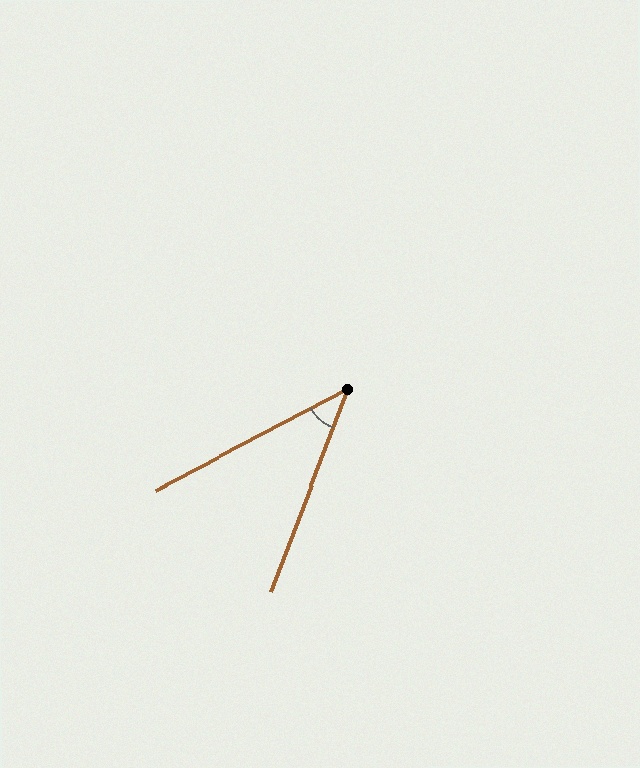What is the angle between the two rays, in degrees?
Approximately 41 degrees.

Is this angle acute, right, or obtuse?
It is acute.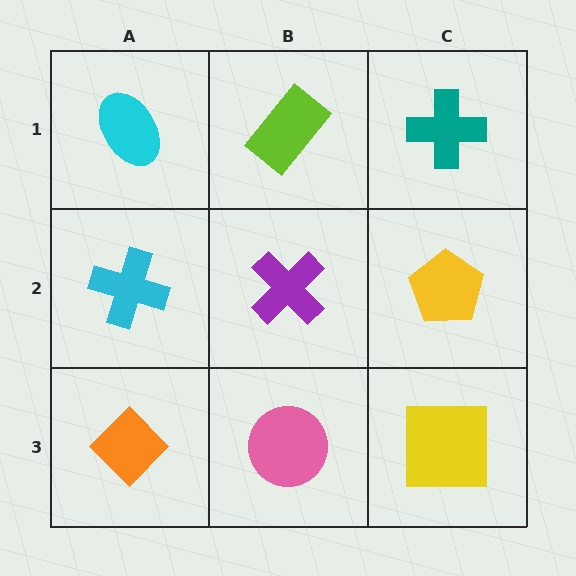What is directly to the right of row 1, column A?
A lime rectangle.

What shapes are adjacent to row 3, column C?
A yellow pentagon (row 2, column C), a pink circle (row 3, column B).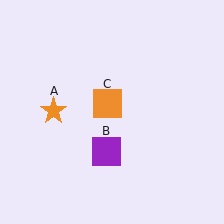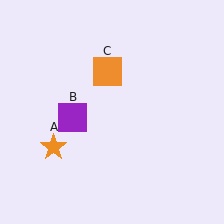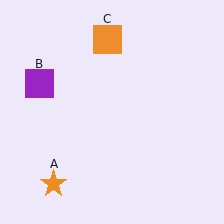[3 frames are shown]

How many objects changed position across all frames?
3 objects changed position: orange star (object A), purple square (object B), orange square (object C).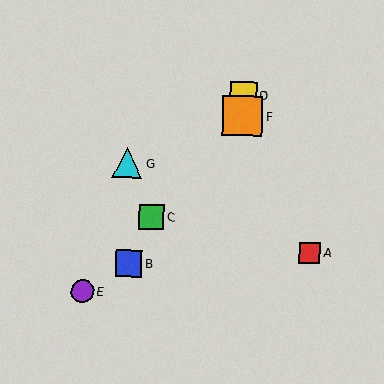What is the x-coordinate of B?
Object B is at x≈129.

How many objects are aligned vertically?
2 objects (D, F) are aligned vertically.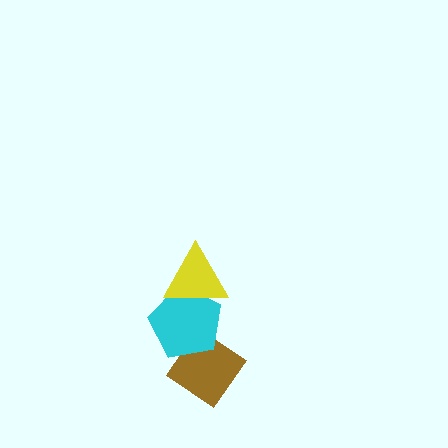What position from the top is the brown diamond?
The brown diamond is 3rd from the top.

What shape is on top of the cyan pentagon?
The yellow triangle is on top of the cyan pentagon.